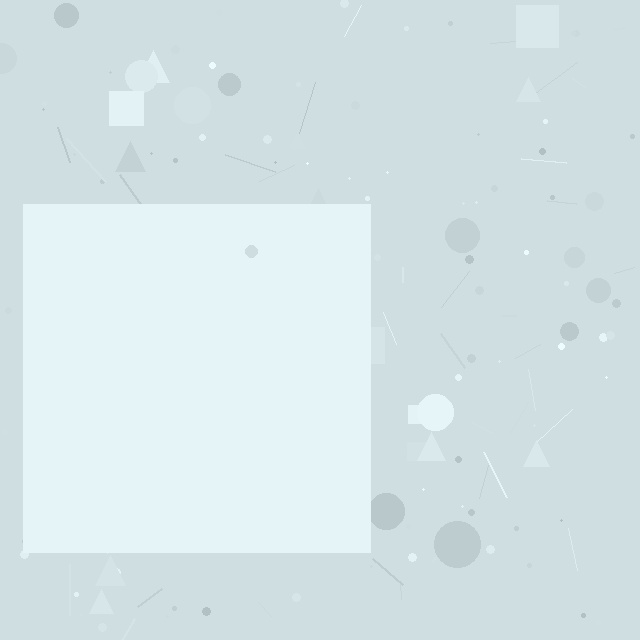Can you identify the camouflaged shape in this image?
The camouflaged shape is a square.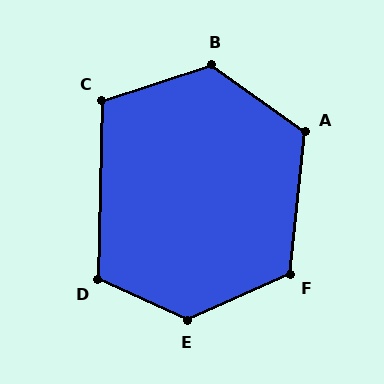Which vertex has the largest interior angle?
E, at approximately 132 degrees.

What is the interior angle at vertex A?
Approximately 119 degrees (obtuse).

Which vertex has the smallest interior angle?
C, at approximately 109 degrees.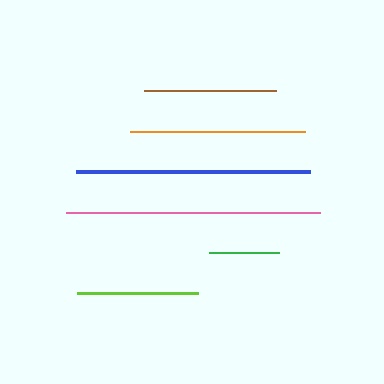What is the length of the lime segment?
The lime segment is approximately 121 pixels long.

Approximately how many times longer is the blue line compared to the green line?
The blue line is approximately 3.3 times the length of the green line.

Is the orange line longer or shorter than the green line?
The orange line is longer than the green line.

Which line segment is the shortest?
The green line is the shortest at approximately 71 pixels.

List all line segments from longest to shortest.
From longest to shortest: pink, blue, orange, brown, lime, green.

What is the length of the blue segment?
The blue segment is approximately 234 pixels long.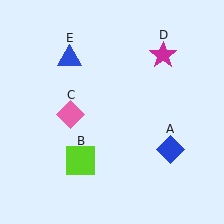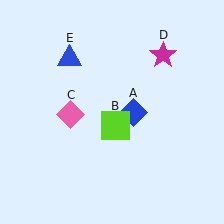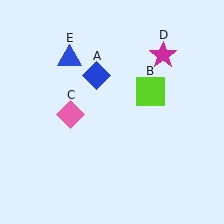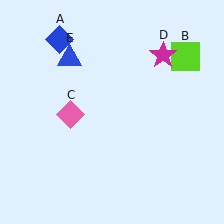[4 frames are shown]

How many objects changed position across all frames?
2 objects changed position: blue diamond (object A), lime square (object B).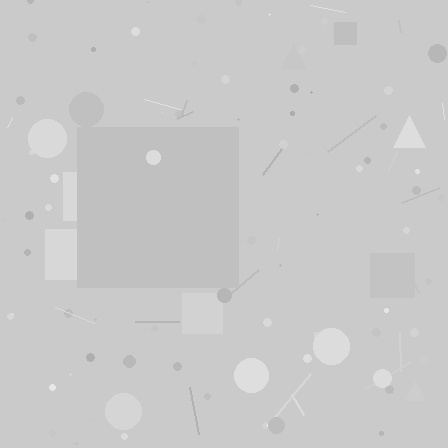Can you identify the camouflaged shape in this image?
The camouflaged shape is a square.